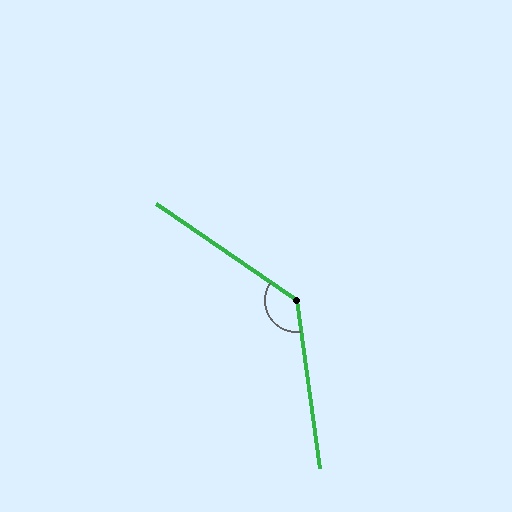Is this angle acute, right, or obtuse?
It is obtuse.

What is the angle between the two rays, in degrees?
Approximately 132 degrees.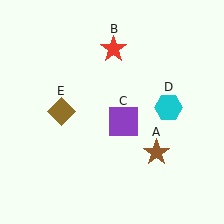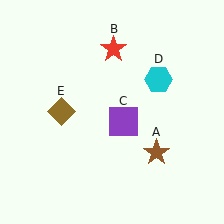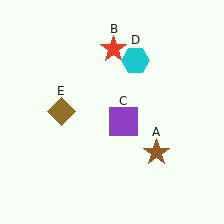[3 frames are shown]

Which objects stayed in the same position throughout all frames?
Brown star (object A) and red star (object B) and purple square (object C) and brown diamond (object E) remained stationary.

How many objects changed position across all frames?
1 object changed position: cyan hexagon (object D).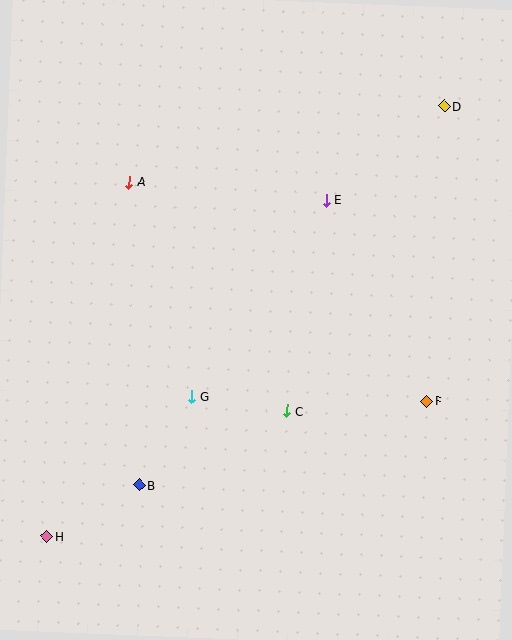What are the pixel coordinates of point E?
Point E is at (326, 200).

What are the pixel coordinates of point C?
Point C is at (287, 411).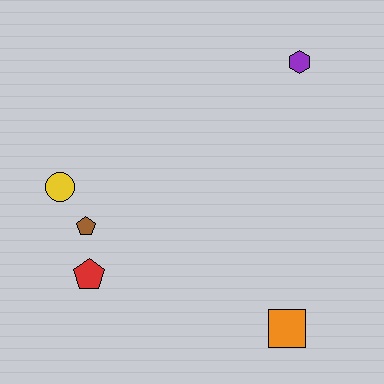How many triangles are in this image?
There are no triangles.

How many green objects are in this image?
There are no green objects.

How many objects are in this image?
There are 5 objects.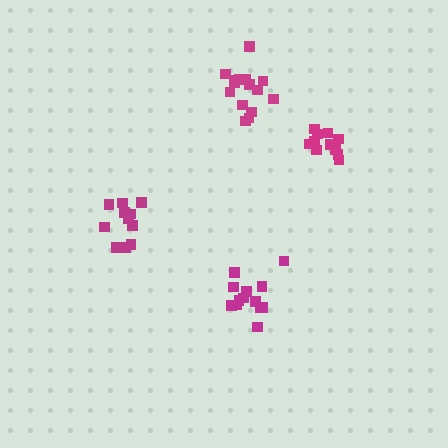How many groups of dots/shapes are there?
There are 4 groups.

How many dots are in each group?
Group 1: 12 dots, Group 2: 11 dots, Group 3: 13 dots, Group 4: 16 dots (52 total).